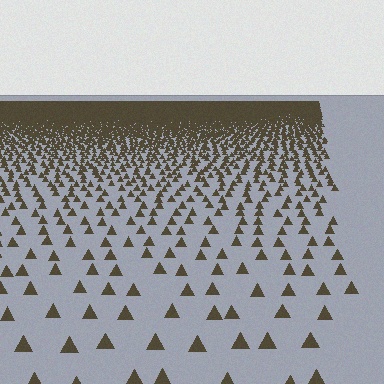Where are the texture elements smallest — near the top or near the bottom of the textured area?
Near the top.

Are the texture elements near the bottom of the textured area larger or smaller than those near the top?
Larger. Near the bottom, elements are closer to the viewer and appear at a bigger on-screen size.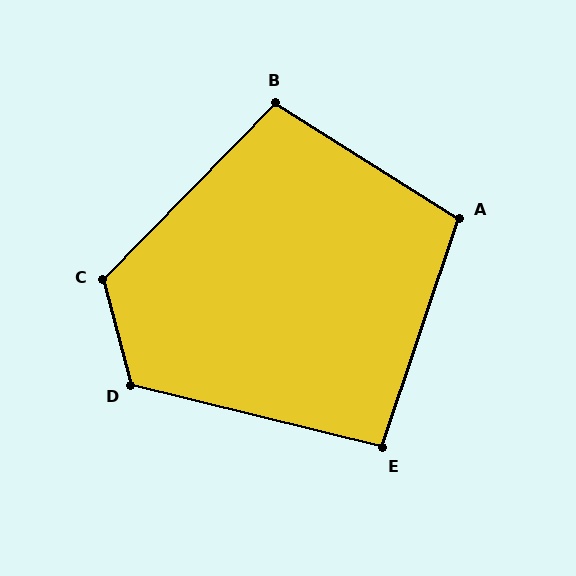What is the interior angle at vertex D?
Approximately 118 degrees (obtuse).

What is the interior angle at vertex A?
Approximately 103 degrees (obtuse).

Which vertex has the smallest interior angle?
E, at approximately 95 degrees.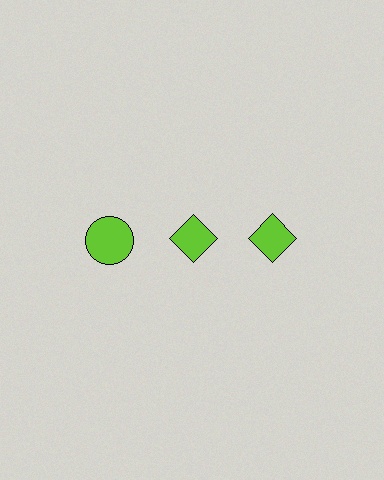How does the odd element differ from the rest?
It has a different shape: circle instead of diamond.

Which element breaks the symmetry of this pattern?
The lime circle in the top row, leftmost column breaks the symmetry. All other shapes are lime diamonds.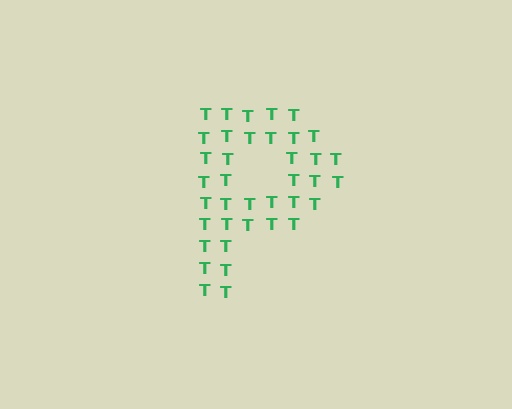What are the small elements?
The small elements are letter T's.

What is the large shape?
The large shape is the letter P.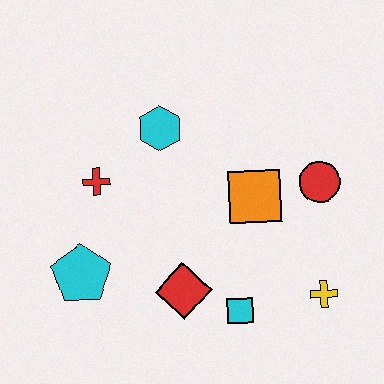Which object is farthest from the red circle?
The cyan pentagon is farthest from the red circle.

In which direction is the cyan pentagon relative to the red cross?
The cyan pentagon is below the red cross.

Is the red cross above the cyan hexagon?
No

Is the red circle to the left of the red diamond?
No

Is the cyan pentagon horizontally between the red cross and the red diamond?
No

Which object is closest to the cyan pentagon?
The red cross is closest to the cyan pentagon.